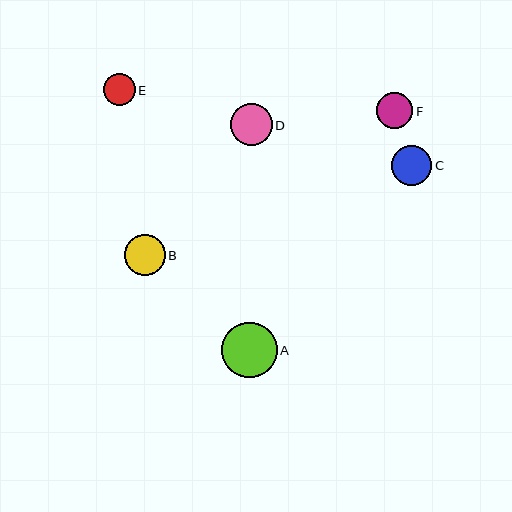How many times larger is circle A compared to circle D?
Circle A is approximately 1.3 times the size of circle D.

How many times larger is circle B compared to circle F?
Circle B is approximately 1.1 times the size of circle F.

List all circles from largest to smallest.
From largest to smallest: A, D, B, C, F, E.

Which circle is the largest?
Circle A is the largest with a size of approximately 56 pixels.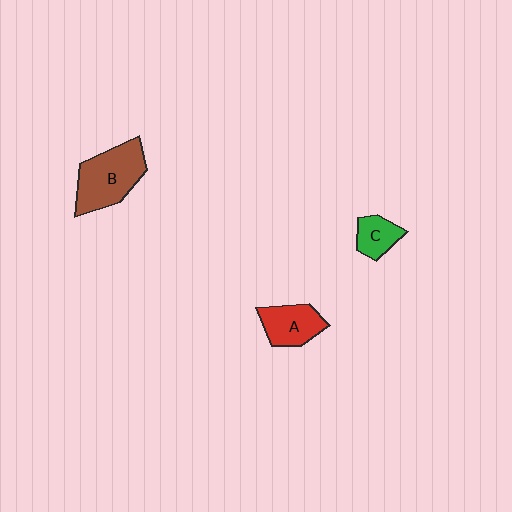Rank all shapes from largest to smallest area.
From largest to smallest: B (brown), A (red), C (green).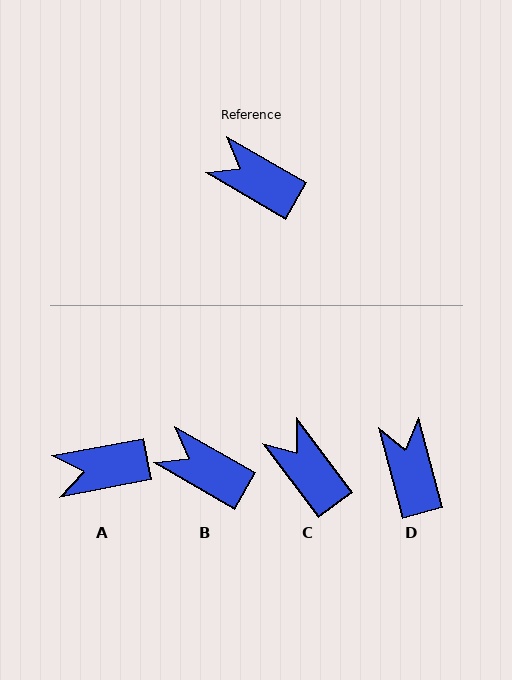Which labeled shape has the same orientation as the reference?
B.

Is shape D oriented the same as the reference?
No, it is off by about 45 degrees.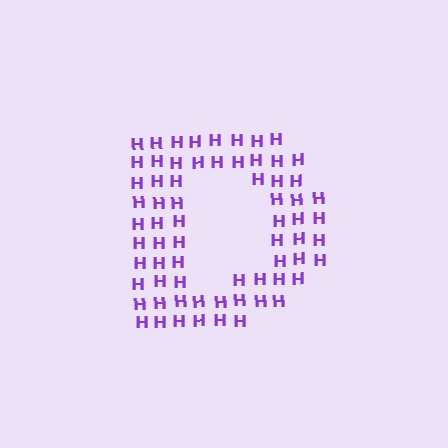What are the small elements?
The small elements are letter H's.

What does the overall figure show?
The overall figure shows the letter D.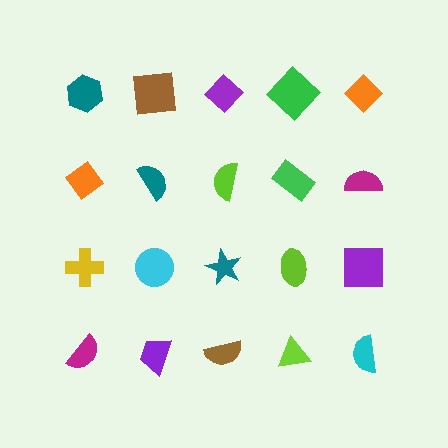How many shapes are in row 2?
5 shapes.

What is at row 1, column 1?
A teal hexagon.